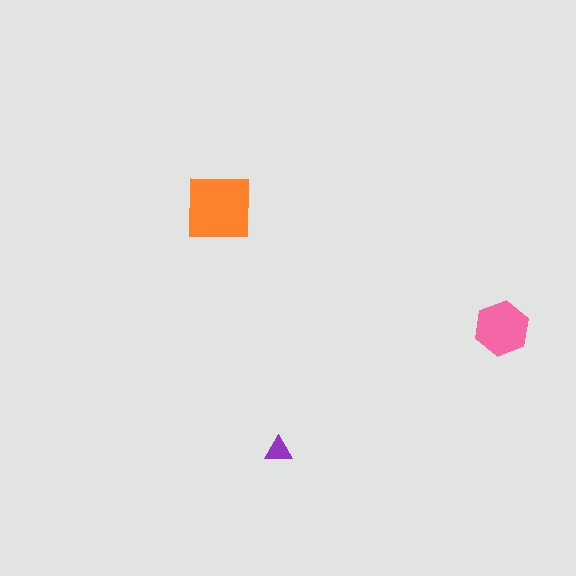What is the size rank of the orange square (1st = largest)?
1st.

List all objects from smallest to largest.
The purple triangle, the pink hexagon, the orange square.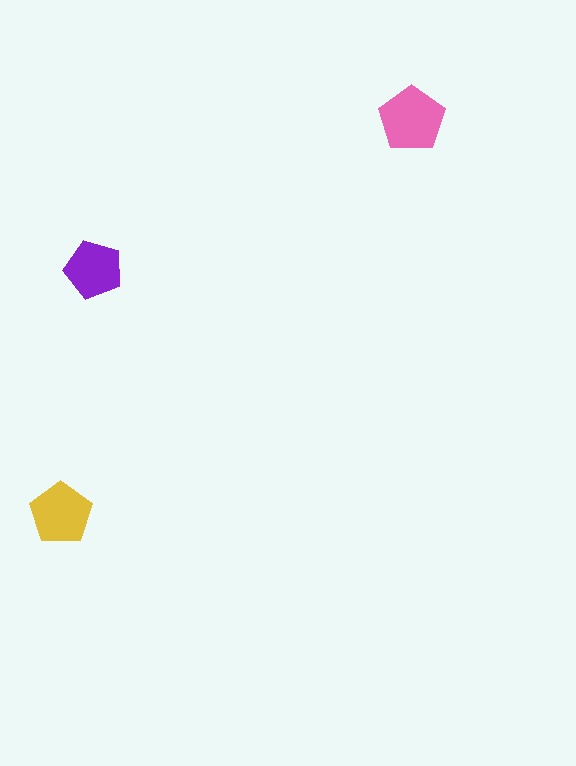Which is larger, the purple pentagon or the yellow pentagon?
The yellow one.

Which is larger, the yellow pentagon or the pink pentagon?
The pink one.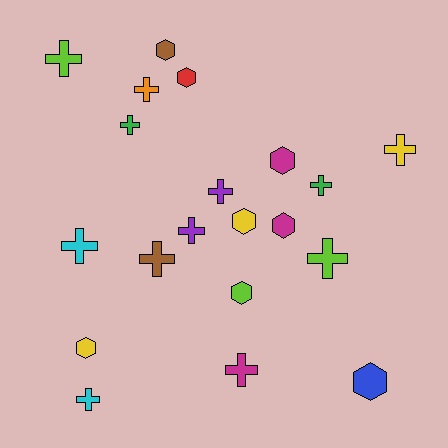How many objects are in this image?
There are 20 objects.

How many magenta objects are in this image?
There are 3 magenta objects.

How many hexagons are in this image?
There are 8 hexagons.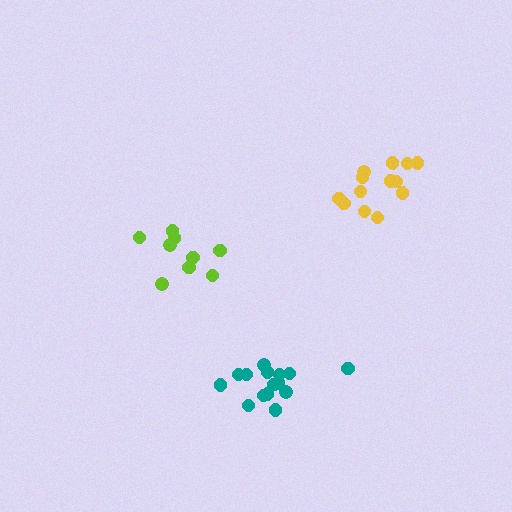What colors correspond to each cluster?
The clusters are colored: lime, yellow, teal.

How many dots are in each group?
Group 1: 9 dots, Group 2: 13 dots, Group 3: 15 dots (37 total).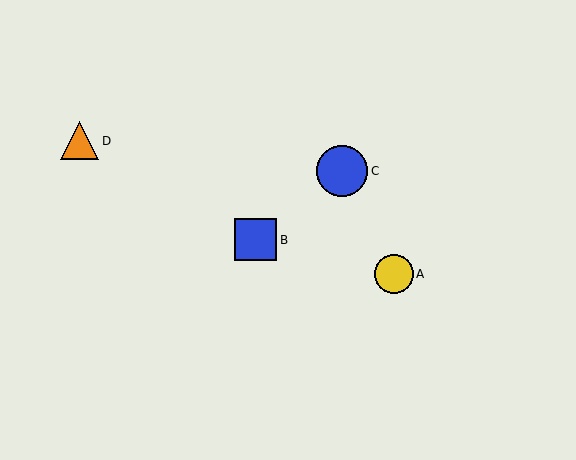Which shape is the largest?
The blue circle (labeled C) is the largest.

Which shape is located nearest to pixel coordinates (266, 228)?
The blue square (labeled B) at (256, 240) is nearest to that location.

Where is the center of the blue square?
The center of the blue square is at (256, 240).